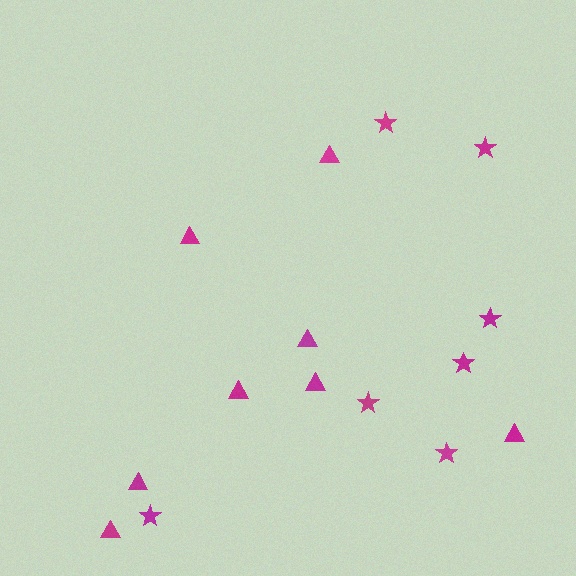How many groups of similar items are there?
There are 2 groups: one group of stars (7) and one group of triangles (8).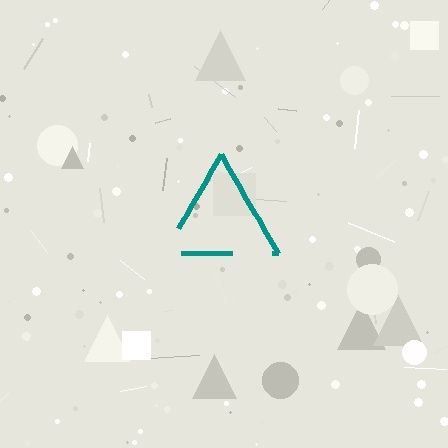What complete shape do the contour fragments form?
The contour fragments form a triangle.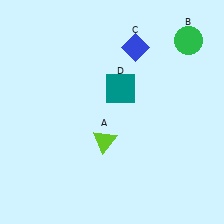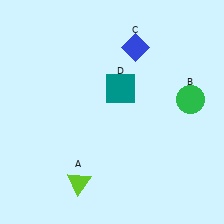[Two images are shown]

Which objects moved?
The objects that moved are: the lime triangle (A), the green circle (B).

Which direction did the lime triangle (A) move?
The lime triangle (A) moved down.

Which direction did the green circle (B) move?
The green circle (B) moved down.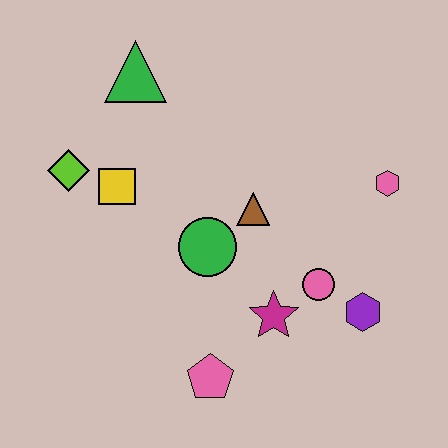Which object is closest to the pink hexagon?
The pink circle is closest to the pink hexagon.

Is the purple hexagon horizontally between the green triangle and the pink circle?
No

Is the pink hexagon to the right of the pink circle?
Yes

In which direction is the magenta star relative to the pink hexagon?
The magenta star is below the pink hexagon.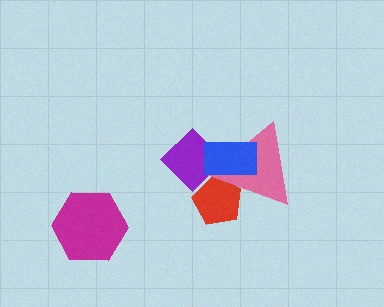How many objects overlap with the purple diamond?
3 objects overlap with the purple diamond.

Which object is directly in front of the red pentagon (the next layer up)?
The pink triangle is directly in front of the red pentagon.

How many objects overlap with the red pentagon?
3 objects overlap with the red pentagon.